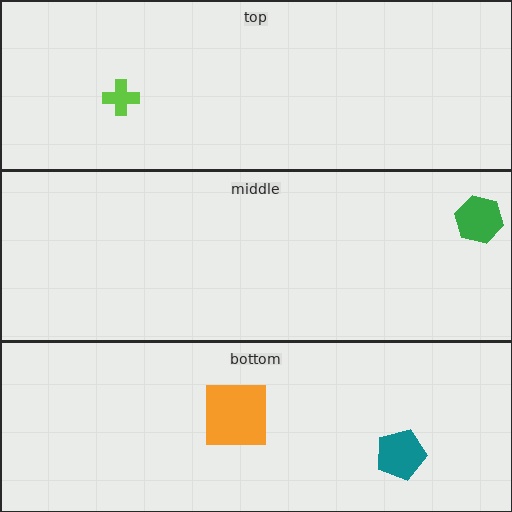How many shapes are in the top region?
1.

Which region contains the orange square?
The bottom region.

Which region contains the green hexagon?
The middle region.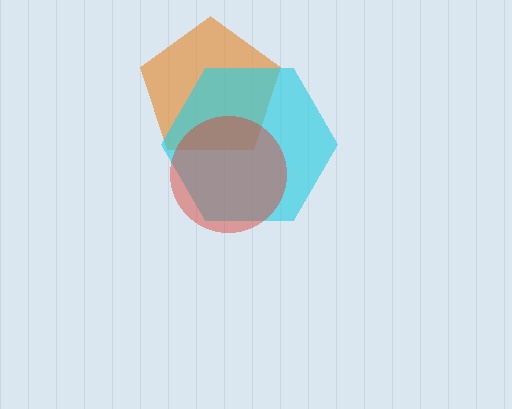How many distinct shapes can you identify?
There are 3 distinct shapes: an orange pentagon, a cyan hexagon, a red circle.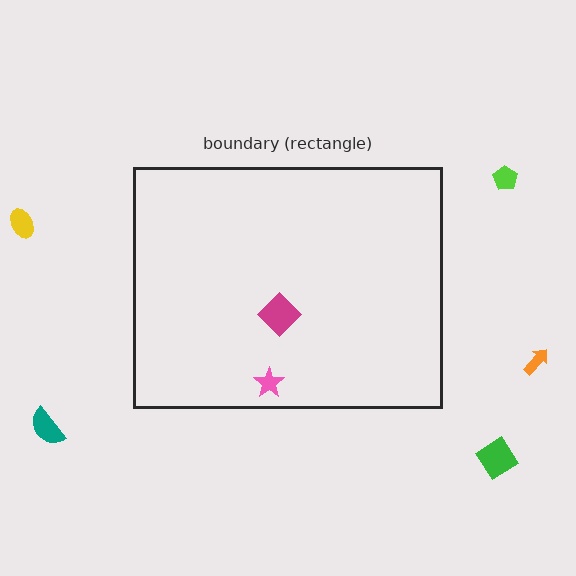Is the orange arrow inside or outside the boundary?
Outside.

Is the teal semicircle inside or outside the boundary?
Outside.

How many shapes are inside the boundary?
2 inside, 5 outside.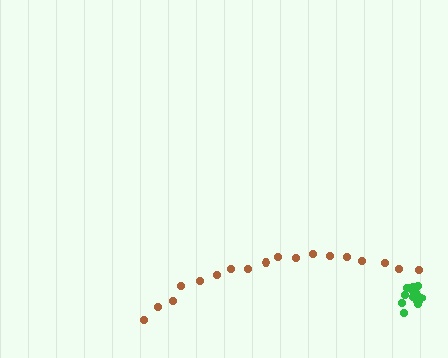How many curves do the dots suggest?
There are 2 distinct paths.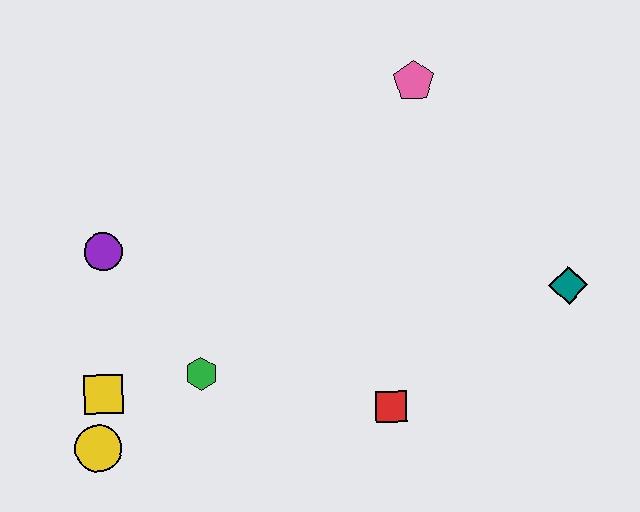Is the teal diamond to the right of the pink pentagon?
Yes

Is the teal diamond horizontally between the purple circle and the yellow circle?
No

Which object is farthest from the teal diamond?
The yellow circle is farthest from the teal diamond.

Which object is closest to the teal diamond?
The red square is closest to the teal diamond.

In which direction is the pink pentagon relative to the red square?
The pink pentagon is above the red square.